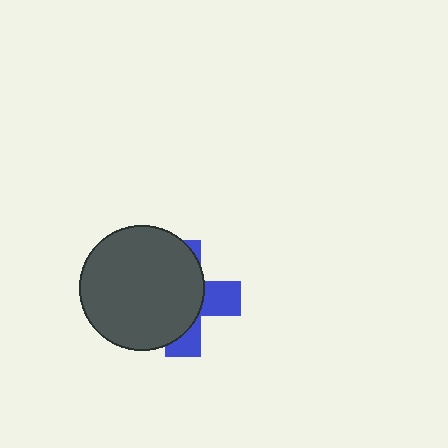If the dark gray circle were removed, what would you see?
You would see the complete blue cross.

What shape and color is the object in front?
The object in front is a dark gray circle.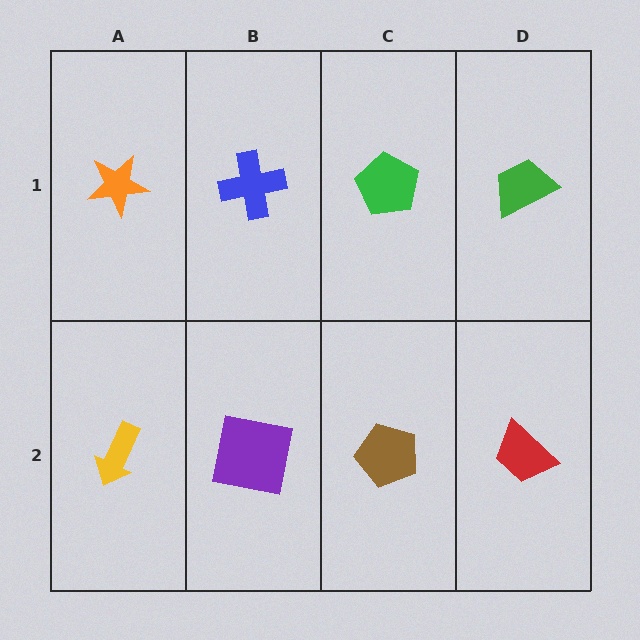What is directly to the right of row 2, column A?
A purple square.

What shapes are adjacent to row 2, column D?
A green trapezoid (row 1, column D), a brown pentagon (row 2, column C).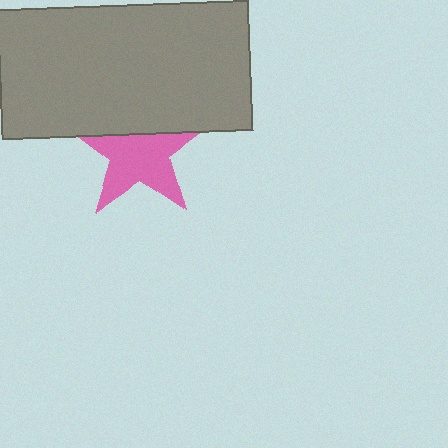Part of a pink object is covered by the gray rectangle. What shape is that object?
It is a star.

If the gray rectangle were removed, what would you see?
You would see the complete pink star.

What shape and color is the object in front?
The object in front is a gray rectangle.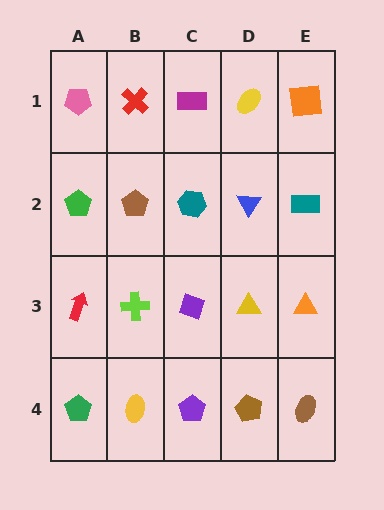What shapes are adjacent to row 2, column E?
An orange square (row 1, column E), an orange triangle (row 3, column E), a blue triangle (row 2, column D).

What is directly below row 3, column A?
A green pentagon.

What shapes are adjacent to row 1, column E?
A teal rectangle (row 2, column E), a yellow ellipse (row 1, column D).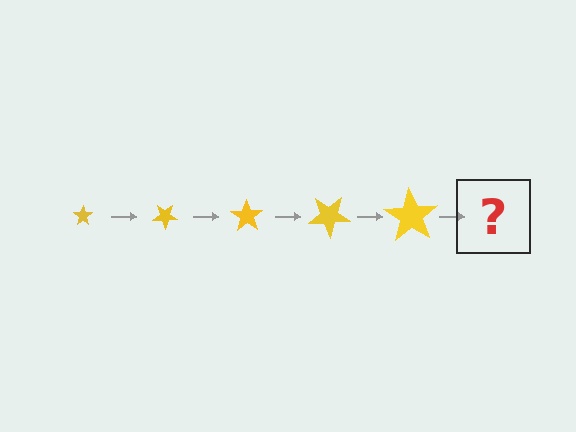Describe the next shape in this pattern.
It should be a star, larger than the previous one and rotated 175 degrees from the start.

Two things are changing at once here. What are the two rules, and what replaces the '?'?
The two rules are that the star grows larger each step and it rotates 35 degrees each step. The '?' should be a star, larger than the previous one and rotated 175 degrees from the start.